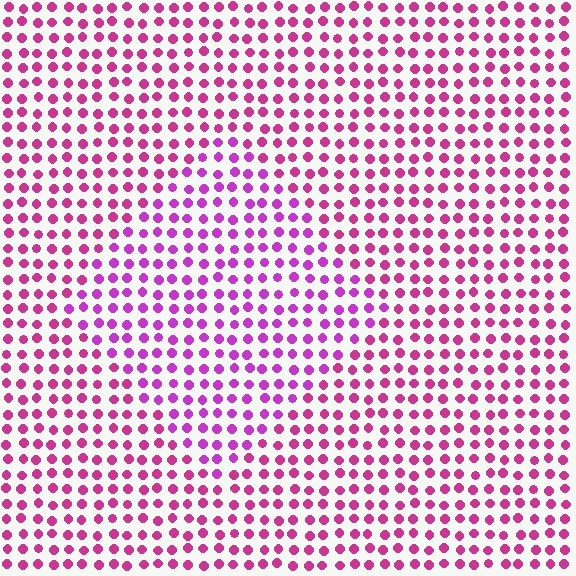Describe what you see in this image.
The image is filled with small magenta elements in a uniform arrangement. A diamond-shaped region is visible where the elements are tinted to a slightly different hue, forming a subtle color boundary.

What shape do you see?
I see a diamond.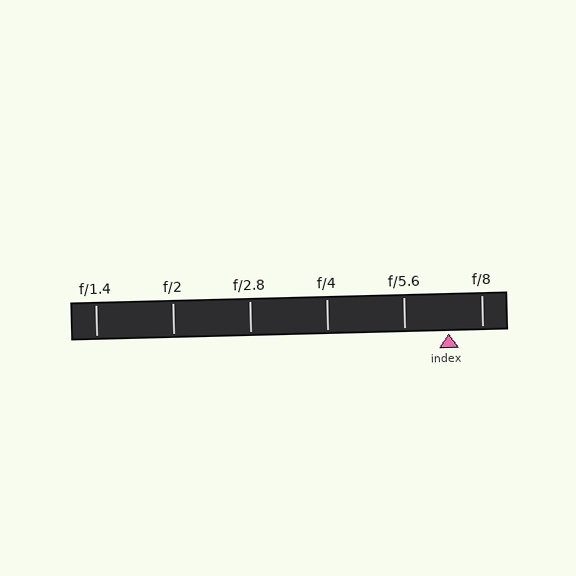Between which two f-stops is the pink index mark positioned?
The index mark is between f/5.6 and f/8.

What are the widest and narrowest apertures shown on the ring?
The widest aperture shown is f/1.4 and the narrowest is f/8.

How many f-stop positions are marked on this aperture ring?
There are 6 f-stop positions marked.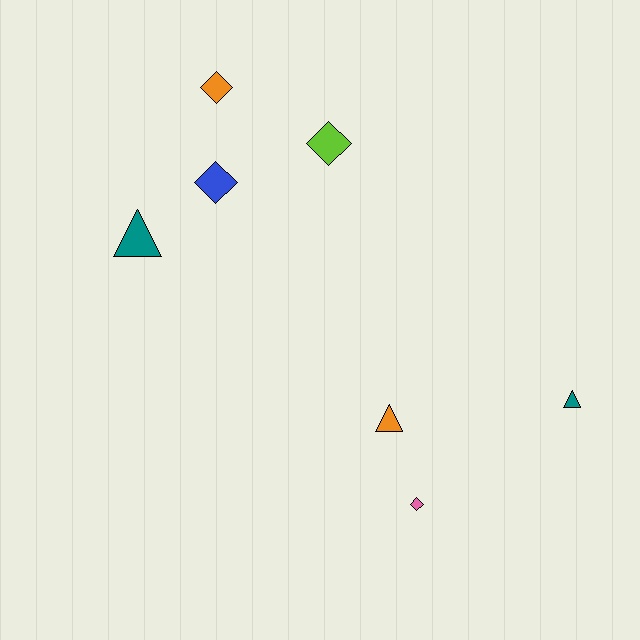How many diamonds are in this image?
There are 4 diamonds.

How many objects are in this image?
There are 7 objects.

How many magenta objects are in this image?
There are no magenta objects.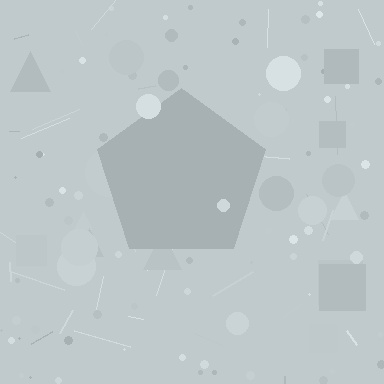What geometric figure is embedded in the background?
A pentagon is embedded in the background.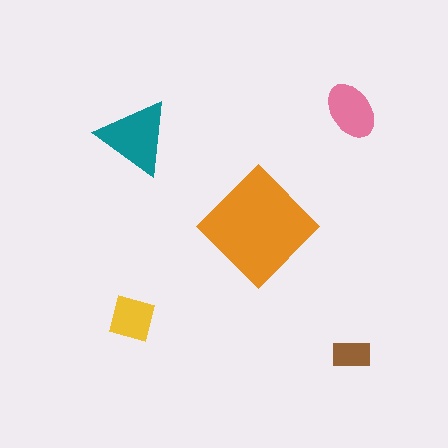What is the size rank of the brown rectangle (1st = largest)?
5th.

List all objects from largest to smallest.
The orange diamond, the teal triangle, the pink ellipse, the yellow square, the brown rectangle.